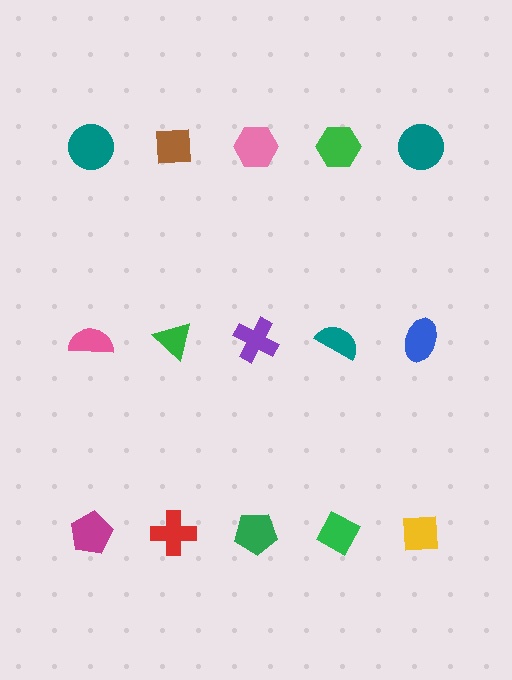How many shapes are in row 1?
5 shapes.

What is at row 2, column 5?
A blue ellipse.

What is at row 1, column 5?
A teal circle.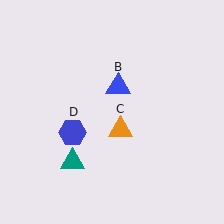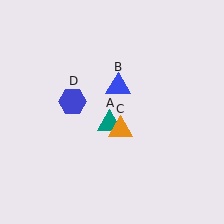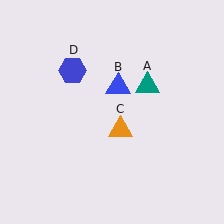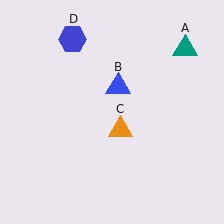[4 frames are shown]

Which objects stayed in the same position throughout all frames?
Blue triangle (object B) and orange triangle (object C) remained stationary.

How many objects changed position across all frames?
2 objects changed position: teal triangle (object A), blue hexagon (object D).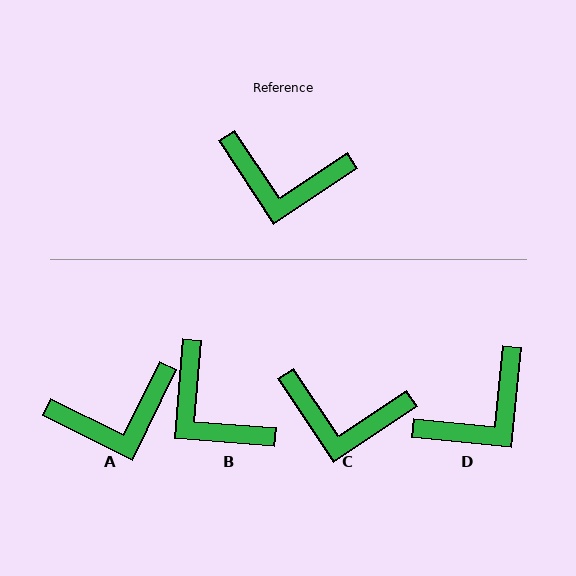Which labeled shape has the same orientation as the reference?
C.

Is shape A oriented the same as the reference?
No, it is off by about 30 degrees.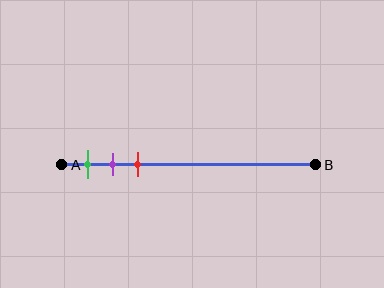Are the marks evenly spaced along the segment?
Yes, the marks are approximately evenly spaced.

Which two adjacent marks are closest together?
The purple and red marks are the closest adjacent pair.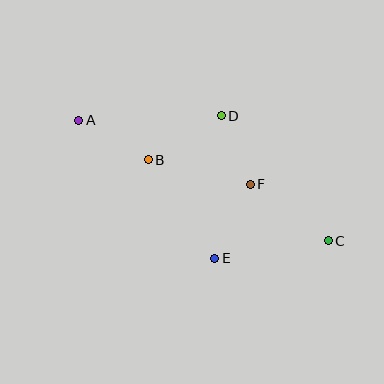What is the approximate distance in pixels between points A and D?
The distance between A and D is approximately 142 pixels.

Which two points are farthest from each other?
Points A and C are farthest from each other.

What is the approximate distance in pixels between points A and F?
The distance between A and F is approximately 183 pixels.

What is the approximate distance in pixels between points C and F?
The distance between C and F is approximately 96 pixels.